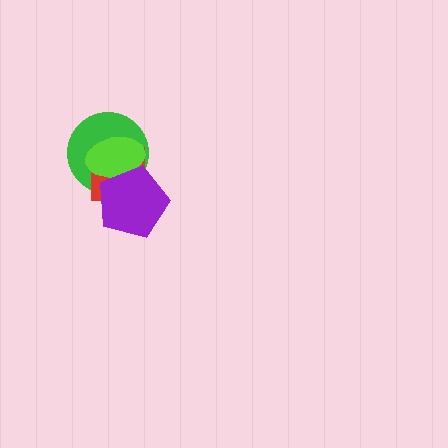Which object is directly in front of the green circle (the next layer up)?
The red square is directly in front of the green circle.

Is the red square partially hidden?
Yes, it is partially covered by another shape.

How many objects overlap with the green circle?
3 objects overlap with the green circle.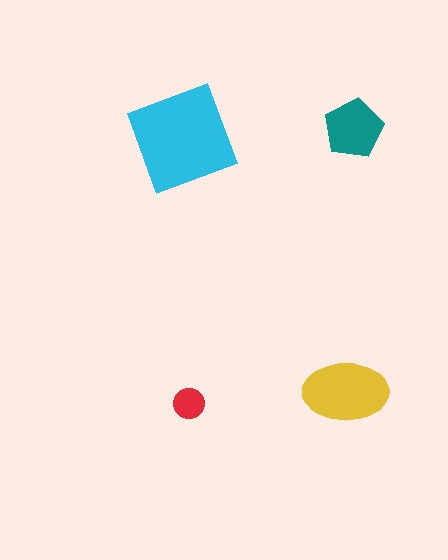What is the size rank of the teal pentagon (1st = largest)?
3rd.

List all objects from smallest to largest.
The red circle, the teal pentagon, the yellow ellipse, the cyan diamond.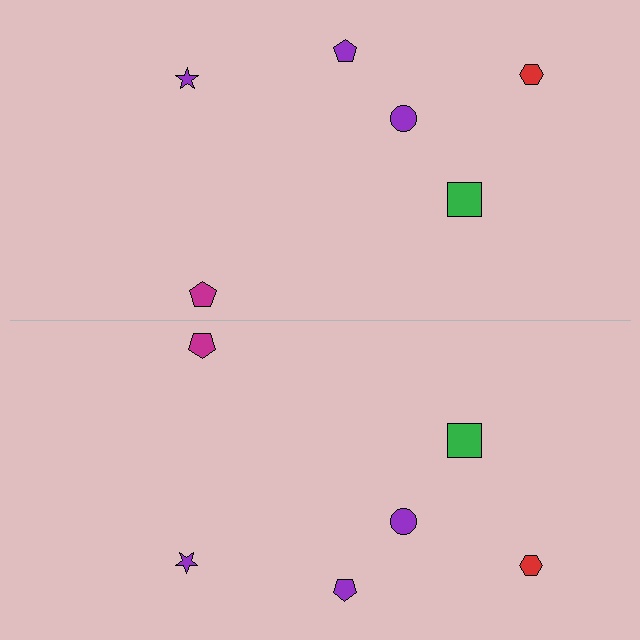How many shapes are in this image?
There are 12 shapes in this image.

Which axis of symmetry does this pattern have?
The pattern has a horizontal axis of symmetry running through the center of the image.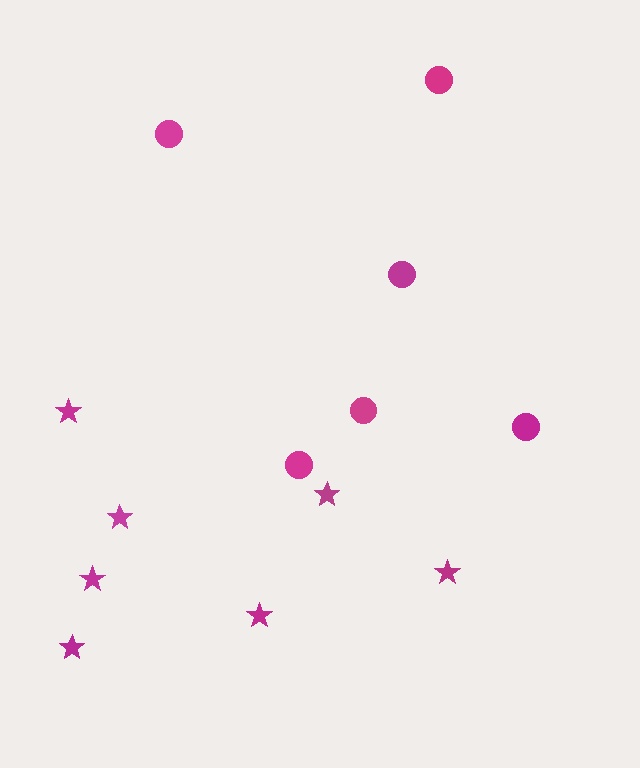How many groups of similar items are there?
There are 2 groups: one group of stars (7) and one group of circles (6).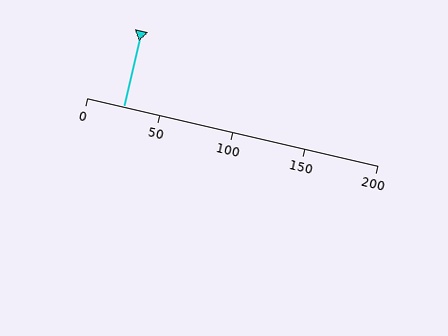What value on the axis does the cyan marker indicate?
The marker indicates approximately 25.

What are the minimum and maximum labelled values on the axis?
The axis runs from 0 to 200.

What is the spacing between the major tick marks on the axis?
The major ticks are spaced 50 apart.